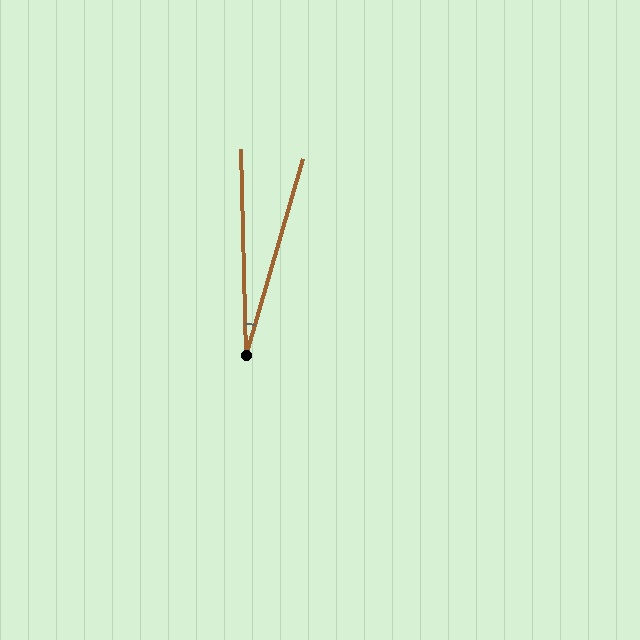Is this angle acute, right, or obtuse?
It is acute.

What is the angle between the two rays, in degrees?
Approximately 17 degrees.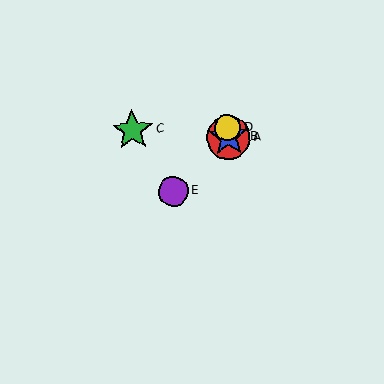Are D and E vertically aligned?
No, D is at x≈228 and E is at x≈173.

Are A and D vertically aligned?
Yes, both are at x≈228.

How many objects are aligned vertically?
3 objects (A, B, D) are aligned vertically.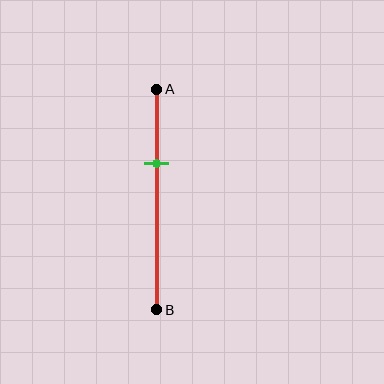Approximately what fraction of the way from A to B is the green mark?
The green mark is approximately 35% of the way from A to B.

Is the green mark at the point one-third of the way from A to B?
Yes, the mark is approximately at the one-third point.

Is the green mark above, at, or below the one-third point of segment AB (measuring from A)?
The green mark is approximately at the one-third point of segment AB.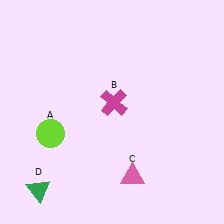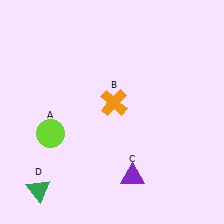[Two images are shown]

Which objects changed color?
B changed from magenta to orange. C changed from pink to purple.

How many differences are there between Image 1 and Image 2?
There are 2 differences between the two images.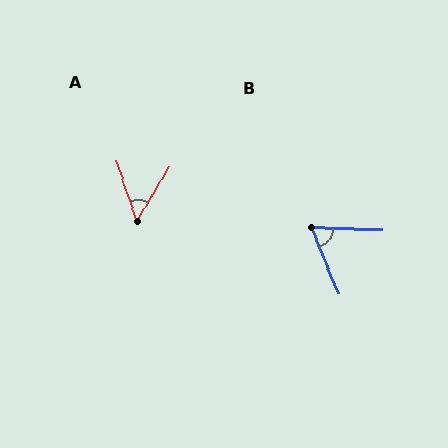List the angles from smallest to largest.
A (50°), B (65°).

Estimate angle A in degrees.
Approximately 50 degrees.